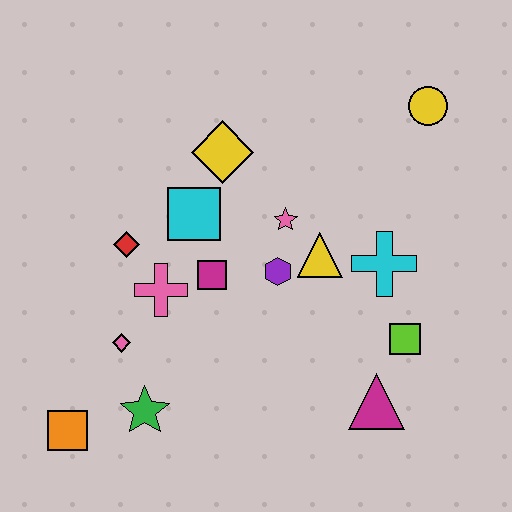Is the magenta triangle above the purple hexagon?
No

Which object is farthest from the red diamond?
The yellow circle is farthest from the red diamond.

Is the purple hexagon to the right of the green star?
Yes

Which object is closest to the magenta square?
The pink cross is closest to the magenta square.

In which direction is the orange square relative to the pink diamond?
The orange square is below the pink diamond.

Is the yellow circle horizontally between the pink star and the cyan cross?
No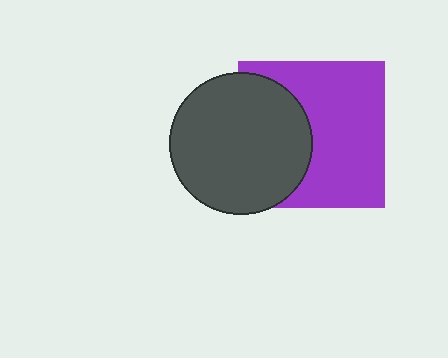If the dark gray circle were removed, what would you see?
You would see the complete purple square.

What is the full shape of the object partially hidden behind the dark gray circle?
The partially hidden object is a purple square.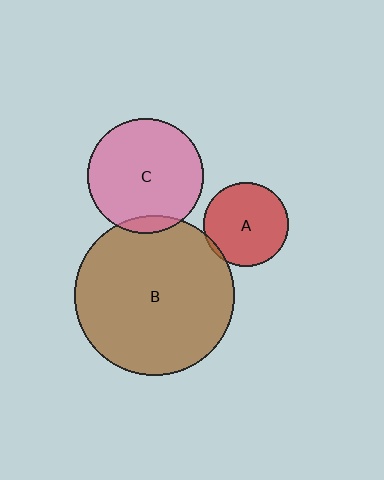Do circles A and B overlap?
Yes.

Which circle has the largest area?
Circle B (brown).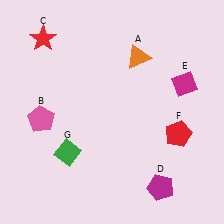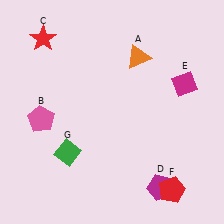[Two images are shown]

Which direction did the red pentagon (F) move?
The red pentagon (F) moved down.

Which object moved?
The red pentagon (F) moved down.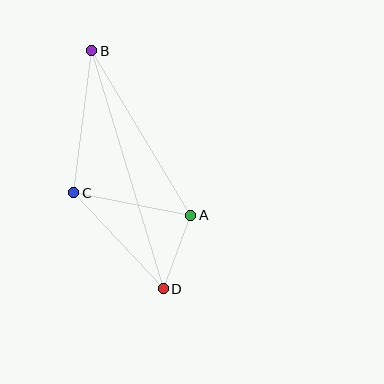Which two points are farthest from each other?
Points B and D are farthest from each other.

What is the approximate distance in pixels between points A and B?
The distance between A and B is approximately 192 pixels.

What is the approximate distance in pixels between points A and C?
The distance between A and C is approximately 119 pixels.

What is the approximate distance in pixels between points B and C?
The distance between B and C is approximately 143 pixels.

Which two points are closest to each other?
Points A and D are closest to each other.